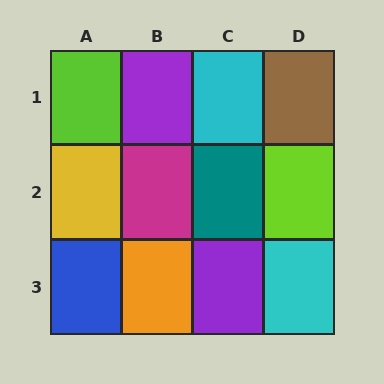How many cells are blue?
1 cell is blue.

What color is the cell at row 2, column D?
Lime.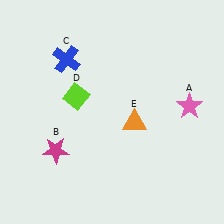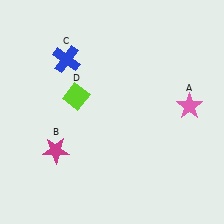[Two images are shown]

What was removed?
The orange triangle (E) was removed in Image 2.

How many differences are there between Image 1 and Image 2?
There is 1 difference between the two images.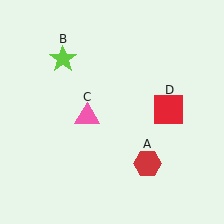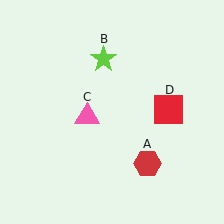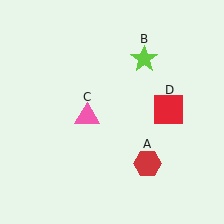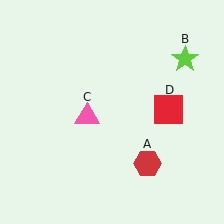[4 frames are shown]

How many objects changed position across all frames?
1 object changed position: lime star (object B).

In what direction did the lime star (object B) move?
The lime star (object B) moved right.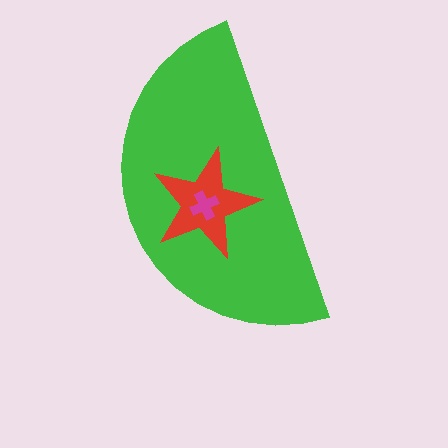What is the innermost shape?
The magenta cross.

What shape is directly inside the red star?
The magenta cross.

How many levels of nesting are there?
3.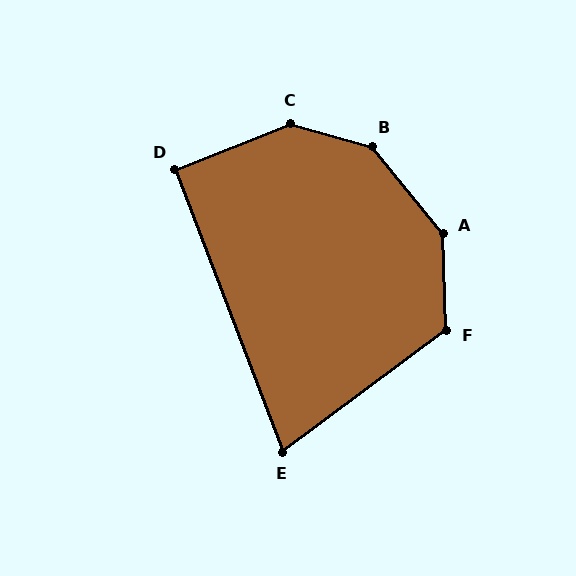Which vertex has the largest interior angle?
B, at approximately 145 degrees.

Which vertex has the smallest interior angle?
E, at approximately 74 degrees.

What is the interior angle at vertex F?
Approximately 124 degrees (obtuse).